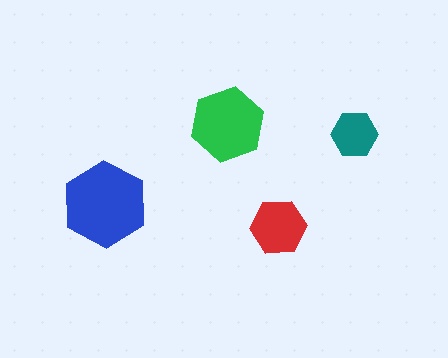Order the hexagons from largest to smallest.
the blue one, the green one, the red one, the teal one.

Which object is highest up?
The green hexagon is topmost.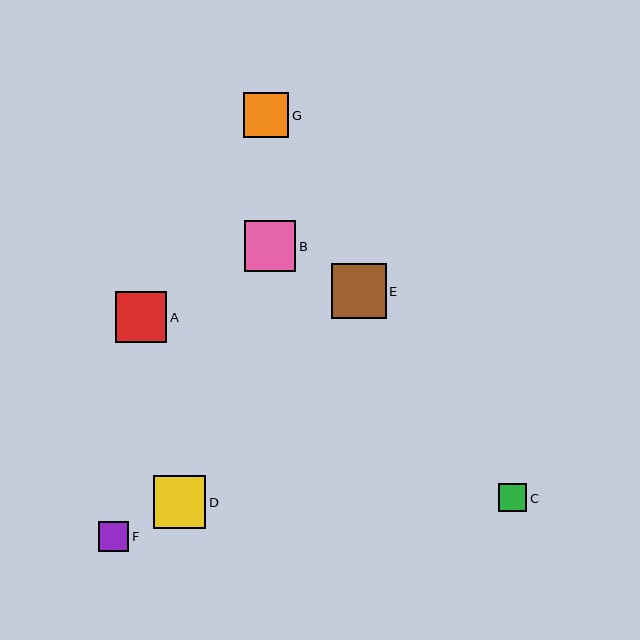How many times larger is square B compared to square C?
Square B is approximately 1.8 times the size of square C.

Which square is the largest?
Square E is the largest with a size of approximately 55 pixels.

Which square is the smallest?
Square C is the smallest with a size of approximately 28 pixels.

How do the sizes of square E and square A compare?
Square E and square A are approximately the same size.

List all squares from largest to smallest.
From largest to smallest: E, D, A, B, G, F, C.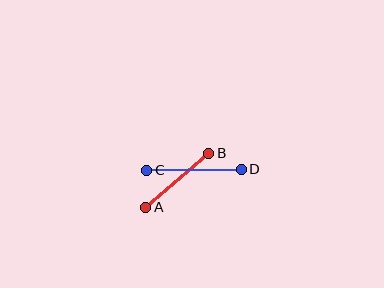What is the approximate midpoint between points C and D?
The midpoint is at approximately (194, 170) pixels.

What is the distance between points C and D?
The distance is approximately 94 pixels.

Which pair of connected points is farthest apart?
Points C and D are farthest apart.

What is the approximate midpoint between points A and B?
The midpoint is at approximately (177, 180) pixels.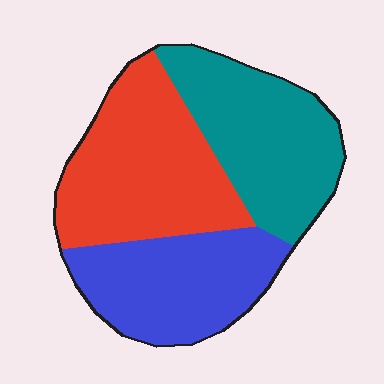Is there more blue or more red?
Red.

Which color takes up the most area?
Red, at roughly 40%.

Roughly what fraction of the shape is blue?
Blue takes up about one third (1/3) of the shape.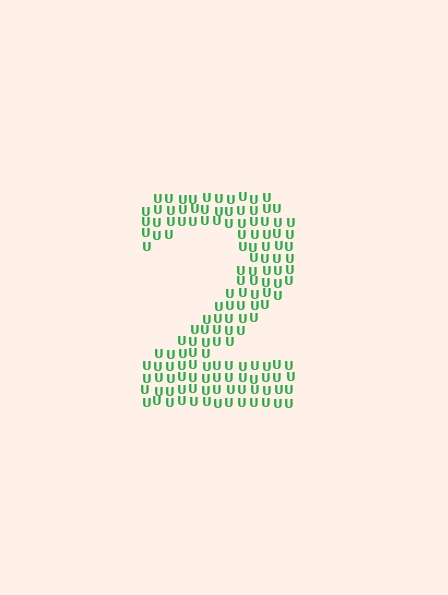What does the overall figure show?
The overall figure shows the digit 2.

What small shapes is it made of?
It is made of small letter U's.